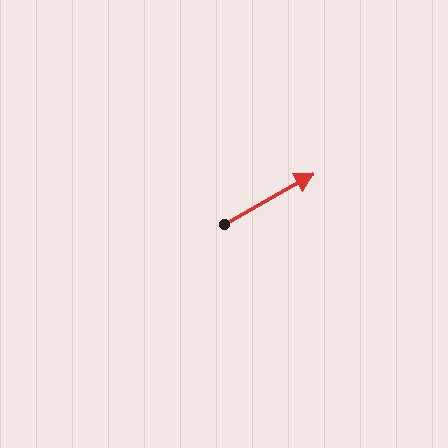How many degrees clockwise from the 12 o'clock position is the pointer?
Approximately 61 degrees.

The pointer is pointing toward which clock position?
Roughly 2 o'clock.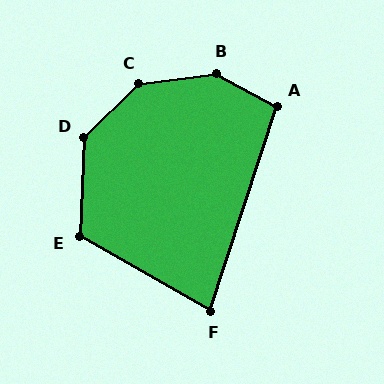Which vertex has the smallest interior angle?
F, at approximately 78 degrees.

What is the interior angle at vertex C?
Approximately 143 degrees (obtuse).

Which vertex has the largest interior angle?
B, at approximately 144 degrees.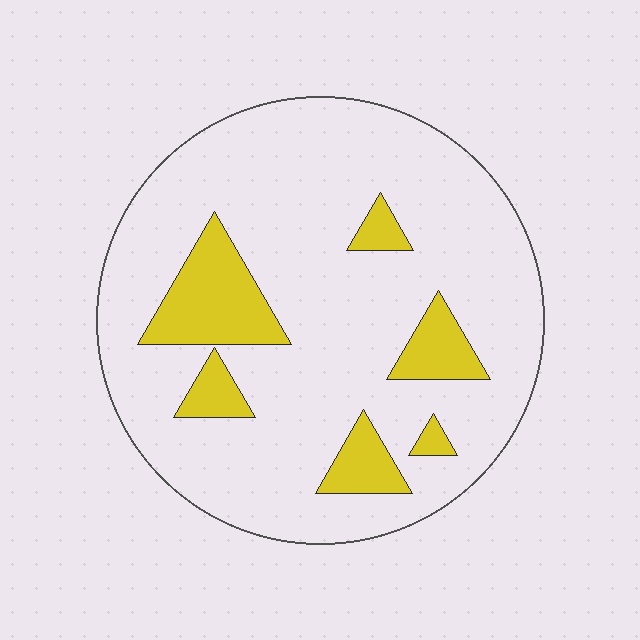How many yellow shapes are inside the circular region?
6.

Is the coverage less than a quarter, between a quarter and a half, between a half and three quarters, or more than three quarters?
Less than a quarter.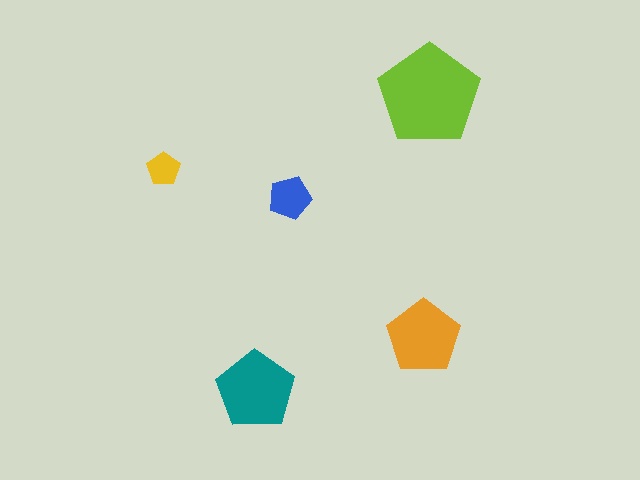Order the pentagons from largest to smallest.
the lime one, the teal one, the orange one, the blue one, the yellow one.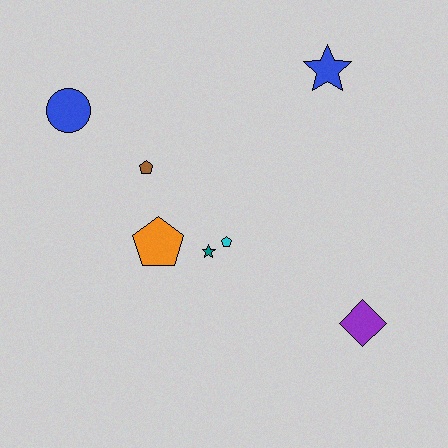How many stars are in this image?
There are 2 stars.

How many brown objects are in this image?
There is 1 brown object.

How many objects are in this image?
There are 7 objects.